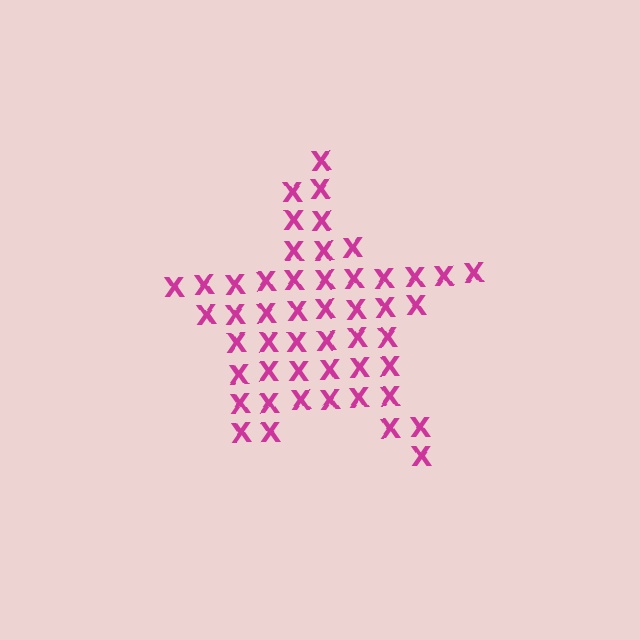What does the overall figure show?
The overall figure shows a star.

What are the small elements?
The small elements are letter X's.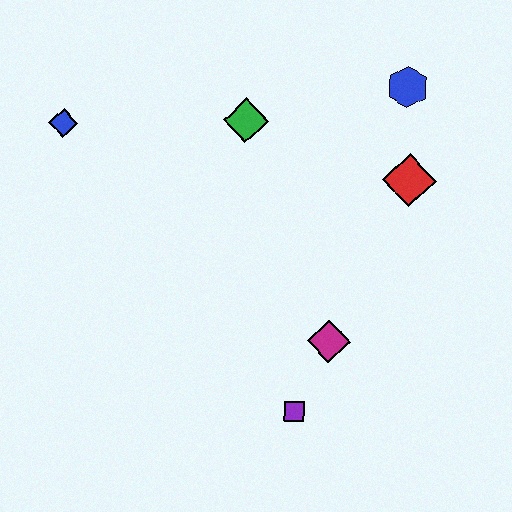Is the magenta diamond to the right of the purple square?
Yes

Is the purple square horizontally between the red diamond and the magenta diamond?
No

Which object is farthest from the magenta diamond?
The blue diamond is farthest from the magenta diamond.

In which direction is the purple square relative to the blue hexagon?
The purple square is below the blue hexagon.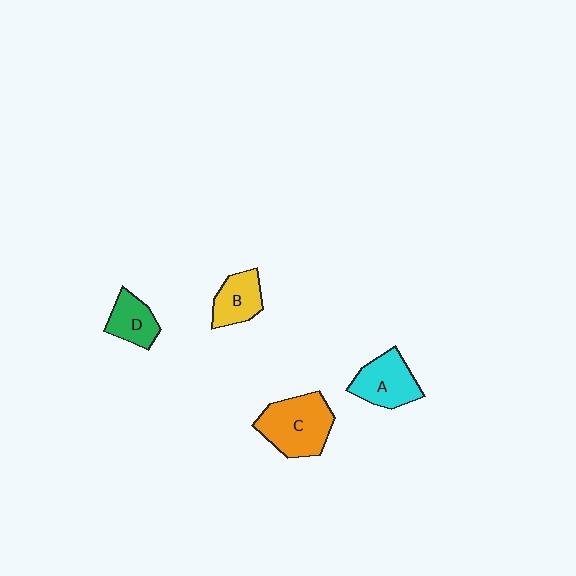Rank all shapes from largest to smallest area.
From largest to smallest: C (orange), A (cyan), B (yellow), D (green).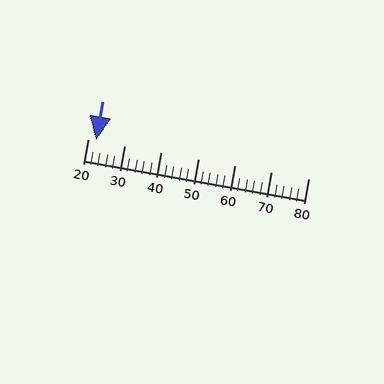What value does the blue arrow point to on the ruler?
The blue arrow points to approximately 22.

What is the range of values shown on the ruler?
The ruler shows values from 20 to 80.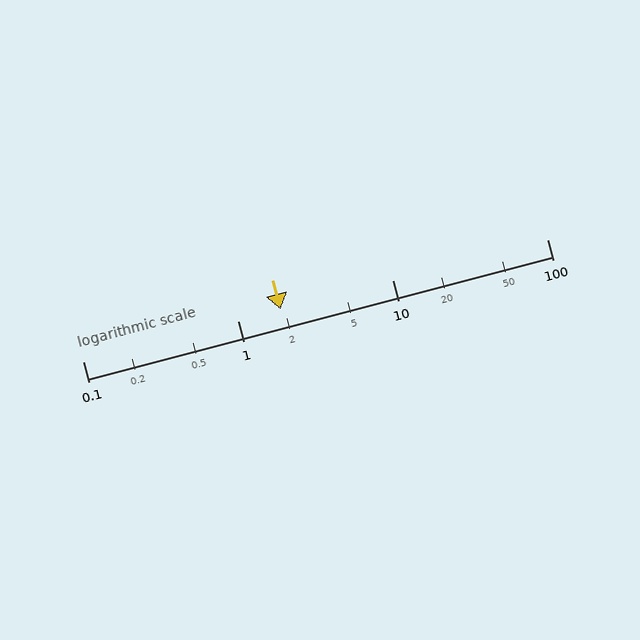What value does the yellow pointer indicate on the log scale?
The pointer indicates approximately 1.9.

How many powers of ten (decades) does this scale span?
The scale spans 3 decades, from 0.1 to 100.